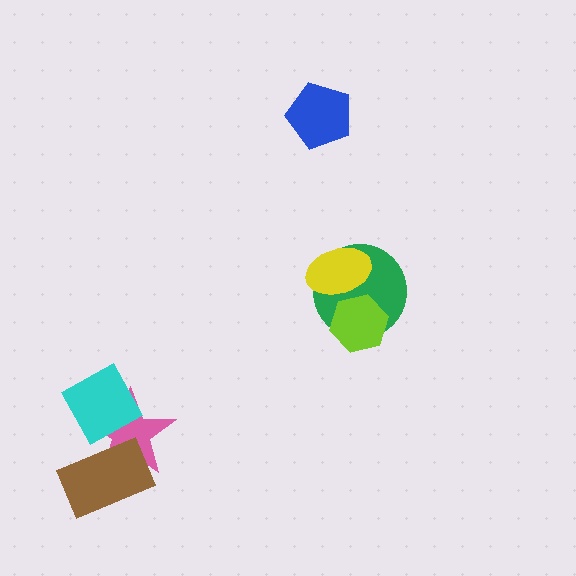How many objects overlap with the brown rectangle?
2 objects overlap with the brown rectangle.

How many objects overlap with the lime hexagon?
2 objects overlap with the lime hexagon.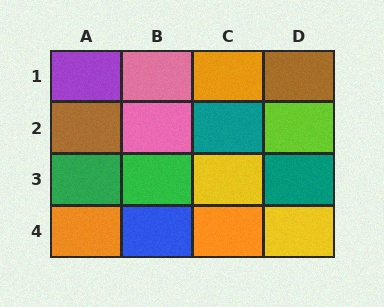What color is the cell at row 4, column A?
Orange.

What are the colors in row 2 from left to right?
Brown, pink, teal, lime.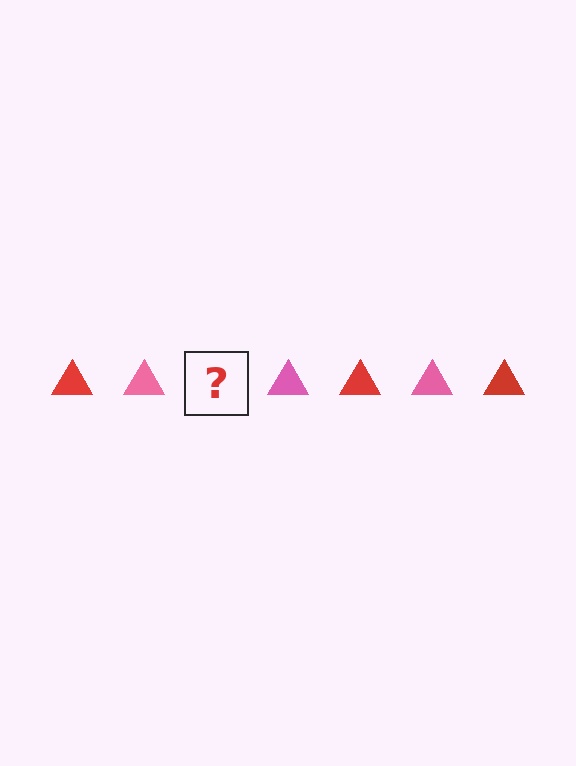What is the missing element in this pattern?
The missing element is a red triangle.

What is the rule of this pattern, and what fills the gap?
The rule is that the pattern cycles through red, pink triangles. The gap should be filled with a red triangle.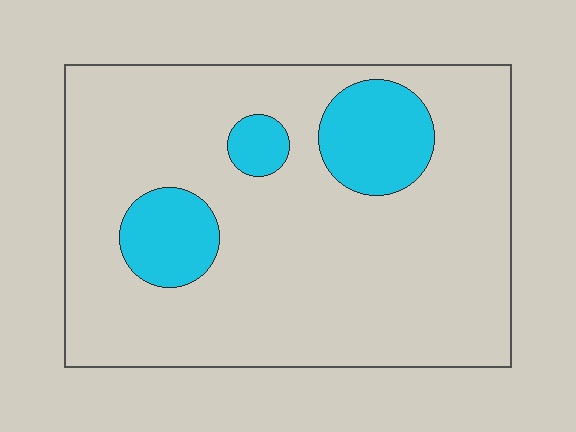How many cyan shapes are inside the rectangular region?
3.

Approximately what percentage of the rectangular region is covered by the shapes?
Approximately 15%.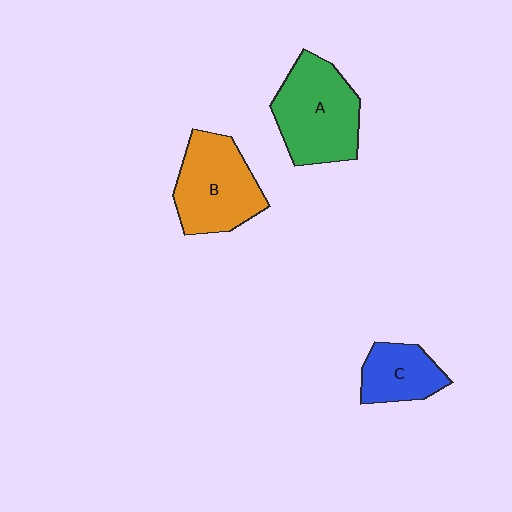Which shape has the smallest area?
Shape C (blue).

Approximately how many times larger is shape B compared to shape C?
Approximately 1.6 times.